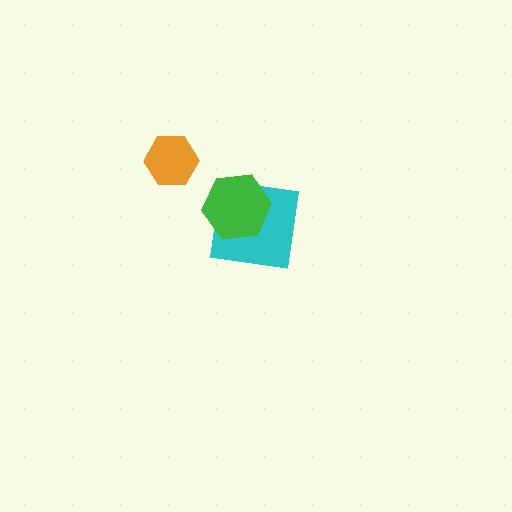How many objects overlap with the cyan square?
1 object overlaps with the cyan square.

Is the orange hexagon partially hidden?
No, no other shape covers it.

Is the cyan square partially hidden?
Yes, it is partially covered by another shape.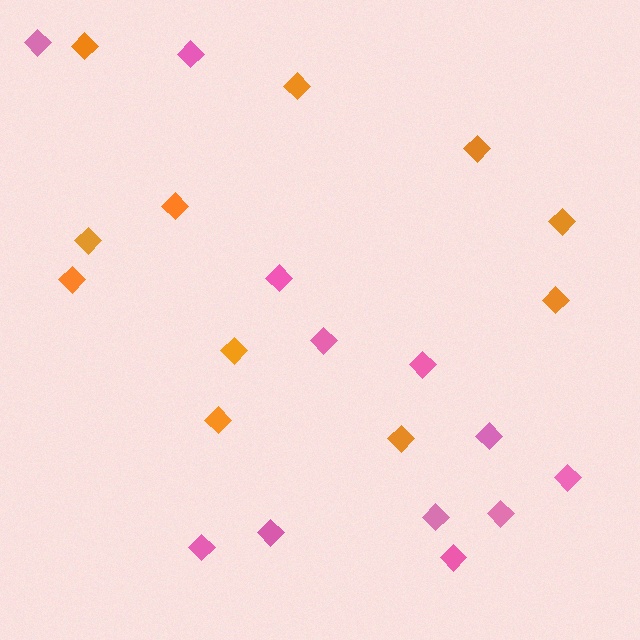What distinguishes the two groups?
There are 2 groups: one group of orange diamonds (11) and one group of pink diamonds (12).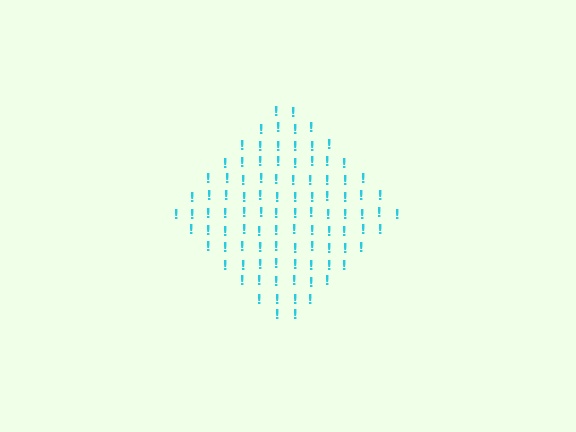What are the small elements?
The small elements are exclamation marks.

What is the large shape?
The large shape is a diamond.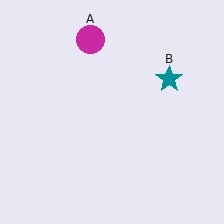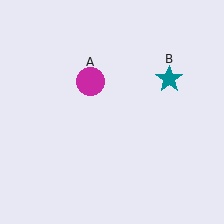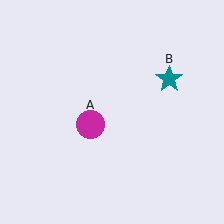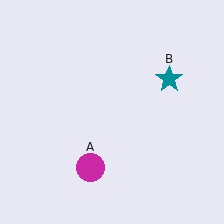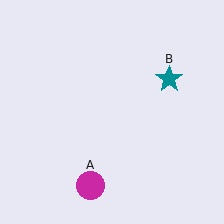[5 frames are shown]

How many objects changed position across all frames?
1 object changed position: magenta circle (object A).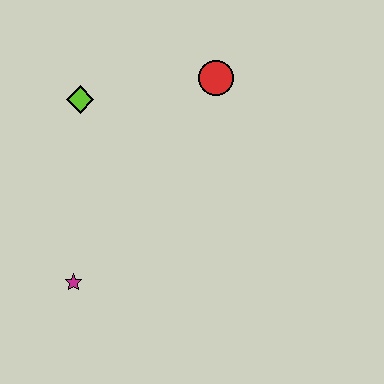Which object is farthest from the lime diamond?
The magenta star is farthest from the lime diamond.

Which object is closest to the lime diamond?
The red circle is closest to the lime diamond.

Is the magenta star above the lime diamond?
No